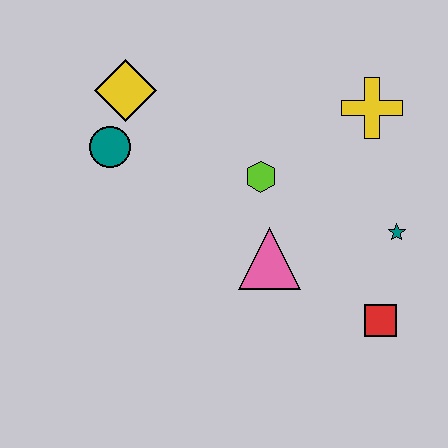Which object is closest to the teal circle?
The yellow diamond is closest to the teal circle.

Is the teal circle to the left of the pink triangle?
Yes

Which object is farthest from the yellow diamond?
The red square is farthest from the yellow diamond.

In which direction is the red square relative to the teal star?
The red square is below the teal star.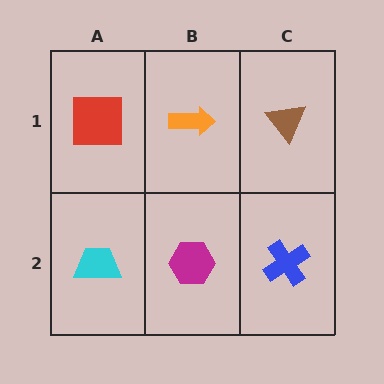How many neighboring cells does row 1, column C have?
2.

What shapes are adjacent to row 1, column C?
A blue cross (row 2, column C), an orange arrow (row 1, column B).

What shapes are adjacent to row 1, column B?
A magenta hexagon (row 2, column B), a red square (row 1, column A), a brown triangle (row 1, column C).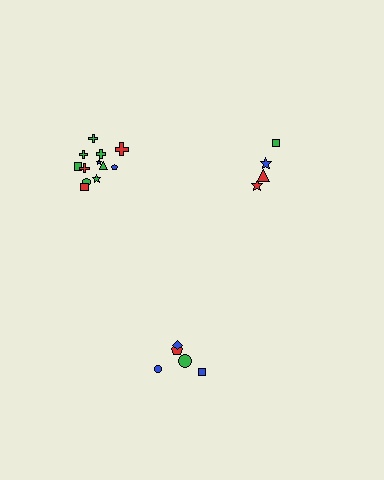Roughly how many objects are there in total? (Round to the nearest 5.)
Roughly 20 objects in total.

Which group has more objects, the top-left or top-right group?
The top-left group.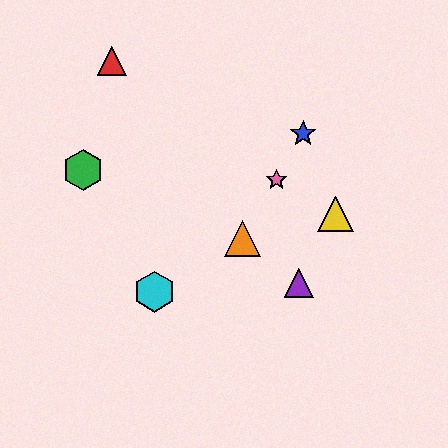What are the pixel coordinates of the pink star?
The pink star is at (277, 180).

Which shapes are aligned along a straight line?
The blue star, the orange triangle, the pink star are aligned along a straight line.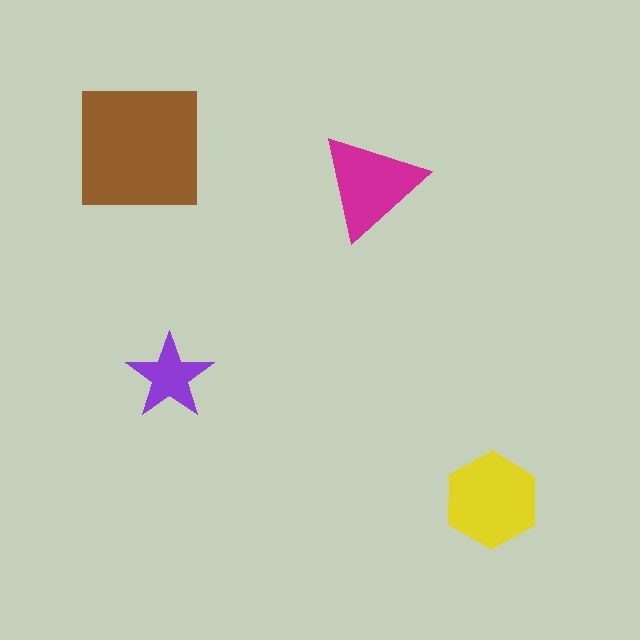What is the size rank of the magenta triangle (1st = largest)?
3rd.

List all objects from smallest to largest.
The purple star, the magenta triangle, the yellow hexagon, the brown square.